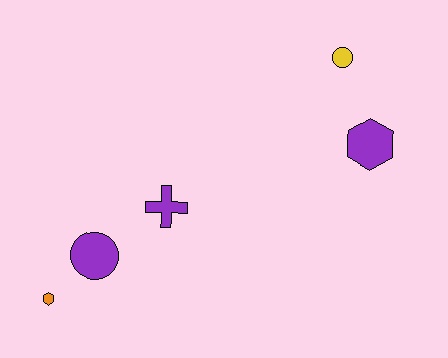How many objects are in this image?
There are 5 objects.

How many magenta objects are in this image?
There are no magenta objects.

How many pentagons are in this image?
There are no pentagons.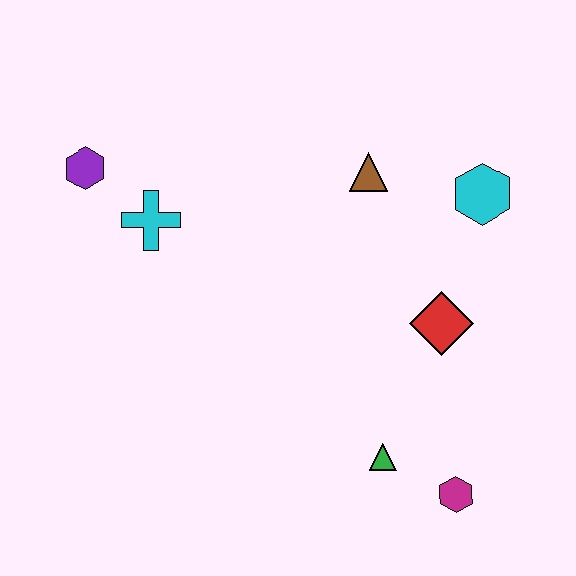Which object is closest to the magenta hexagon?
The green triangle is closest to the magenta hexagon.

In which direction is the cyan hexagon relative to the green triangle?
The cyan hexagon is above the green triangle.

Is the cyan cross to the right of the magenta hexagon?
No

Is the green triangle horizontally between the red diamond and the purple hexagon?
Yes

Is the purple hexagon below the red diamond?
No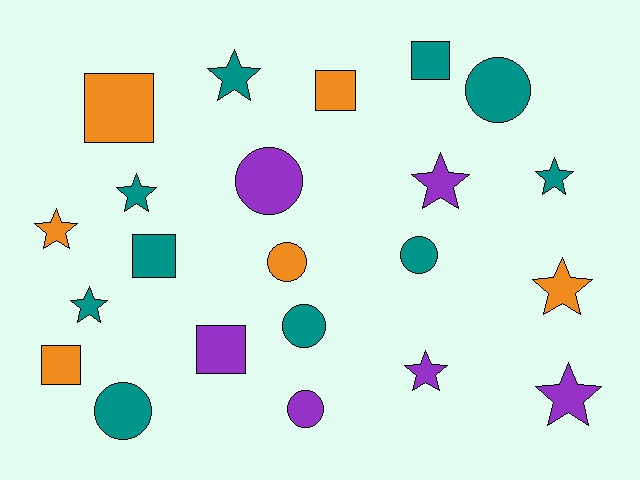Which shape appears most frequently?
Star, with 9 objects.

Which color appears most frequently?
Teal, with 10 objects.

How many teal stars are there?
There are 4 teal stars.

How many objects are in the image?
There are 22 objects.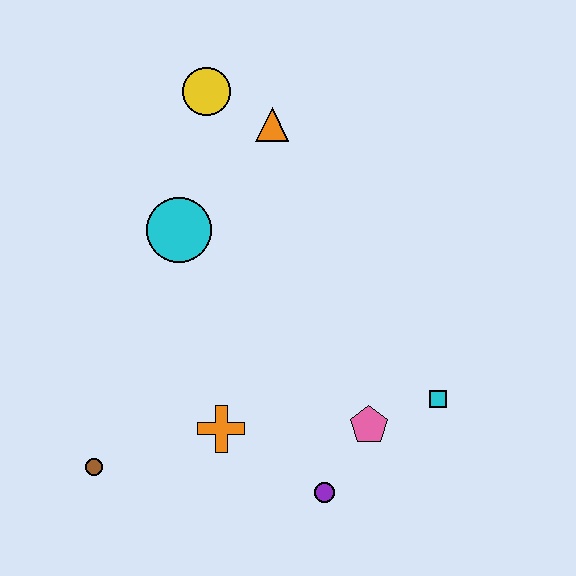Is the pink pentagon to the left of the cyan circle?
No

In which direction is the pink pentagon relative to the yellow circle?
The pink pentagon is below the yellow circle.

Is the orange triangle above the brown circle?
Yes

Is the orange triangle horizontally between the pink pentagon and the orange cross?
Yes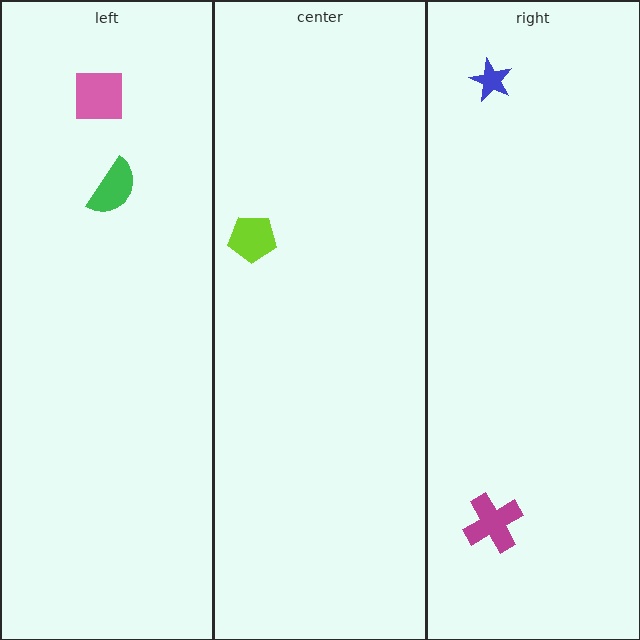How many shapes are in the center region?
1.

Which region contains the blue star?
The right region.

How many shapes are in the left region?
2.